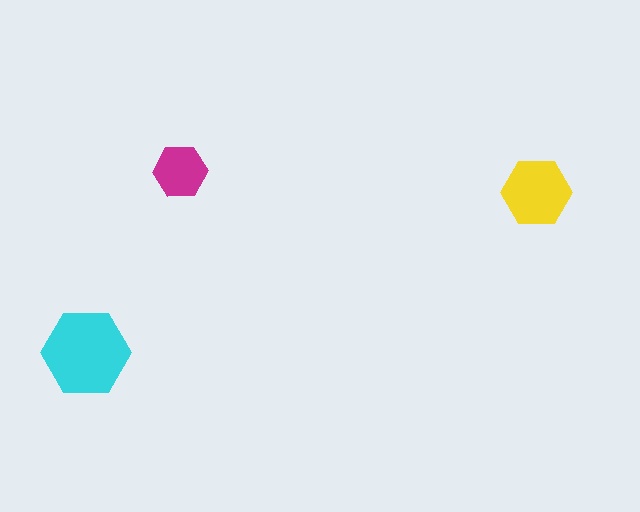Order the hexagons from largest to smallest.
the cyan one, the yellow one, the magenta one.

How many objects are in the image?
There are 3 objects in the image.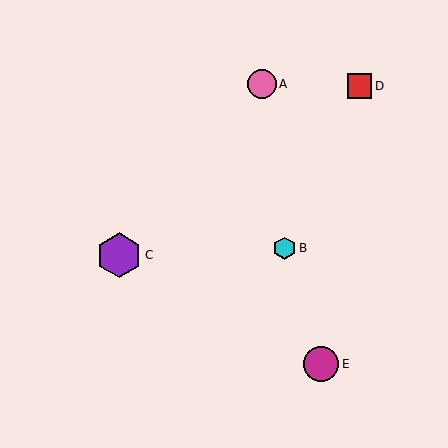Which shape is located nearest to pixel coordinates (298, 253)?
The cyan hexagon (labeled B) at (285, 248) is nearest to that location.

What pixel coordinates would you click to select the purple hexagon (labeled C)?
Click at (119, 255) to select the purple hexagon C.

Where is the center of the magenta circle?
The center of the magenta circle is at (321, 364).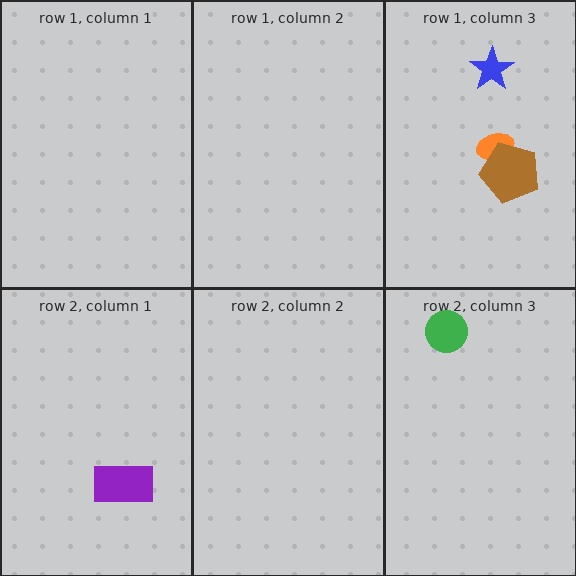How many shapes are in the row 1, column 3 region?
3.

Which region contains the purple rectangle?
The row 2, column 1 region.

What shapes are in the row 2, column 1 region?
The purple rectangle.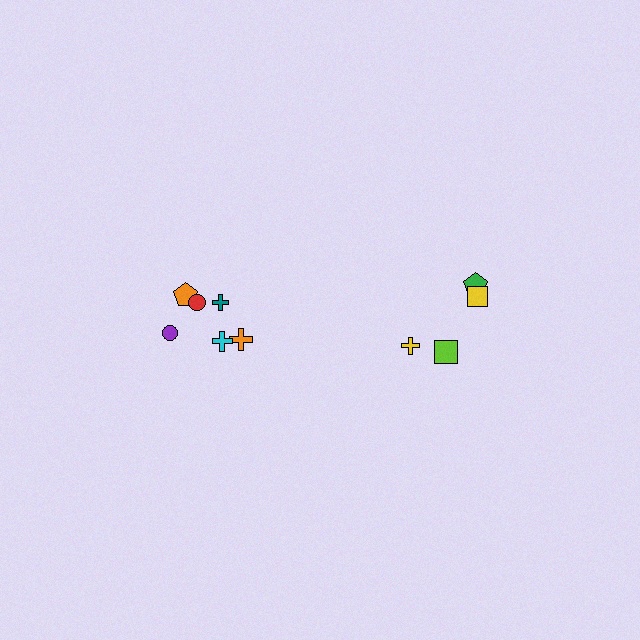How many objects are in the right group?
There are 4 objects.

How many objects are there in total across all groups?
There are 10 objects.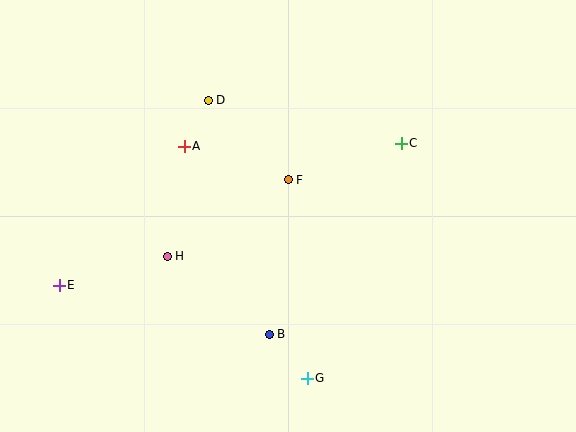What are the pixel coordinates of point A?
Point A is at (184, 146).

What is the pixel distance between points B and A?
The distance between B and A is 206 pixels.